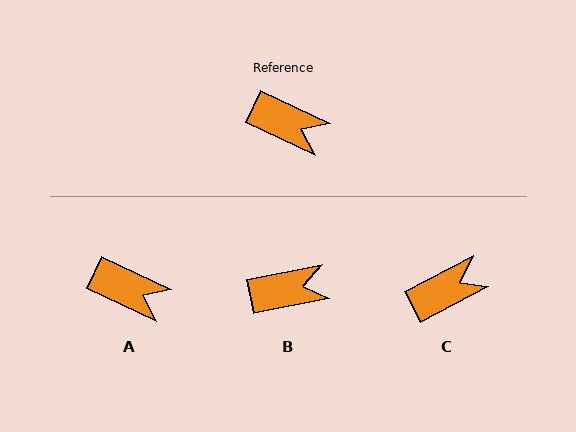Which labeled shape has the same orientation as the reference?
A.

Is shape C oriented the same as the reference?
No, it is off by about 52 degrees.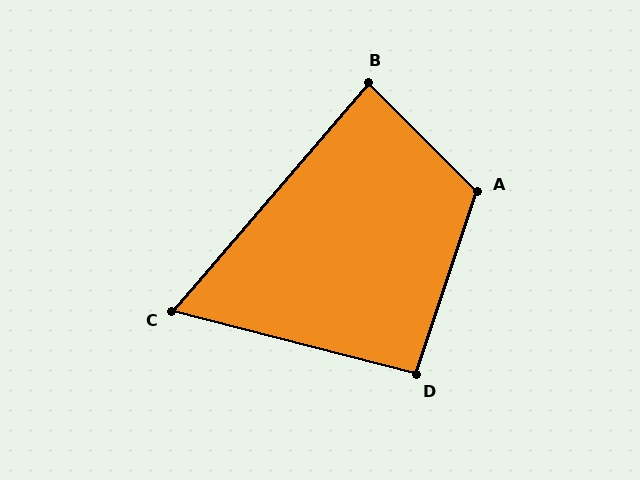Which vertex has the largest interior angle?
A, at approximately 116 degrees.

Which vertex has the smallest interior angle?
C, at approximately 64 degrees.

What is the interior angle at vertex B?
Approximately 86 degrees (approximately right).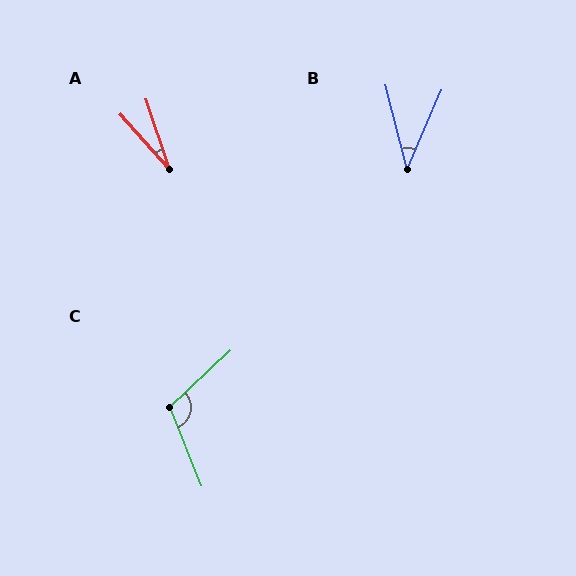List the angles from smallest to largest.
A (23°), B (38°), C (111°).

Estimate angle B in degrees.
Approximately 38 degrees.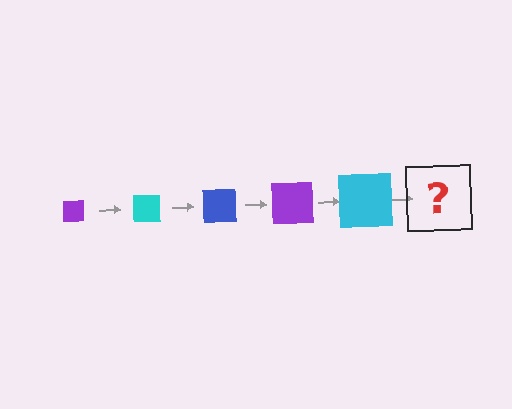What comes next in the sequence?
The next element should be a blue square, larger than the previous one.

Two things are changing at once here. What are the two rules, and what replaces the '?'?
The two rules are that the square grows larger each step and the color cycles through purple, cyan, and blue. The '?' should be a blue square, larger than the previous one.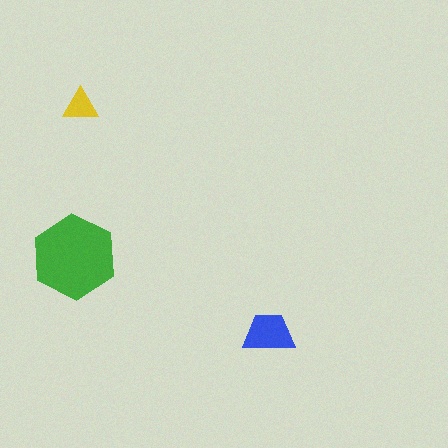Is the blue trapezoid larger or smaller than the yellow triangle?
Larger.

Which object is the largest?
The green hexagon.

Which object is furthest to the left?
The green hexagon is leftmost.